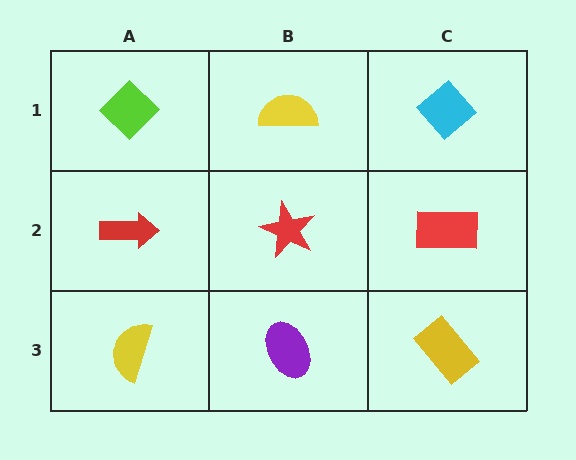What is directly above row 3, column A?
A red arrow.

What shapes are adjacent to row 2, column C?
A cyan diamond (row 1, column C), a yellow rectangle (row 3, column C), a red star (row 2, column B).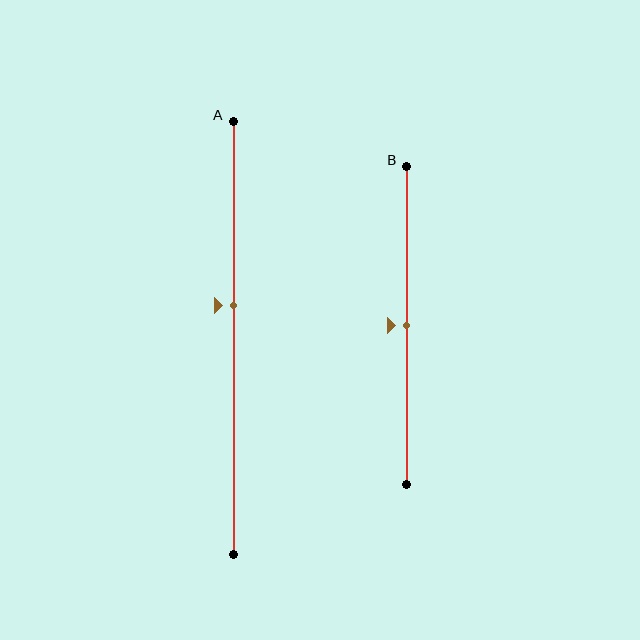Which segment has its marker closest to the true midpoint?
Segment B has its marker closest to the true midpoint.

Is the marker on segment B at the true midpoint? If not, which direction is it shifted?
Yes, the marker on segment B is at the true midpoint.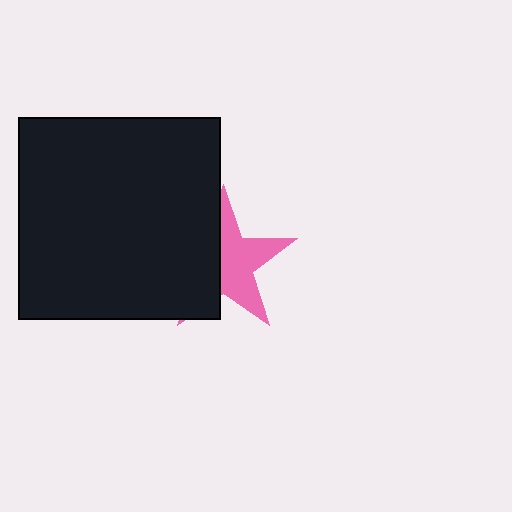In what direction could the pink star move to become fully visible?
The pink star could move right. That would shift it out from behind the black square entirely.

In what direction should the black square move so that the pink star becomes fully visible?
The black square should move left. That is the shortest direction to clear the overlap and leave the pink star fully visible.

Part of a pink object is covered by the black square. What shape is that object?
It is a star.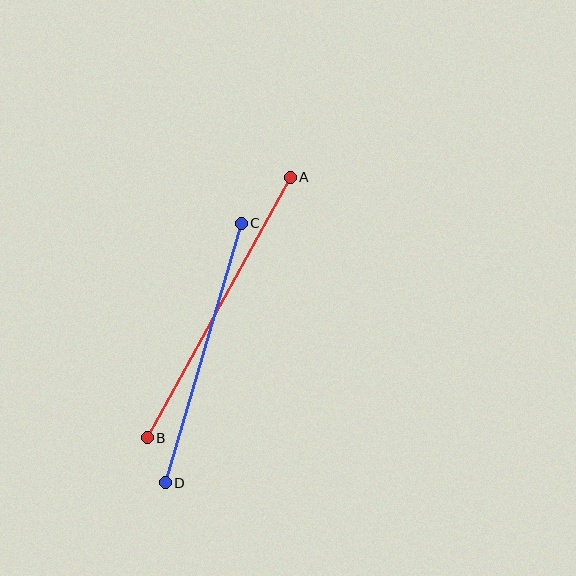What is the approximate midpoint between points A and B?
The midpoint is at approximately (219, 307) pixels.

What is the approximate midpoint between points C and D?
The midpoint is at approximately (203, 353) pixels.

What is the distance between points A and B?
The distance is approximately 297 pixels.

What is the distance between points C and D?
The distance is approximately 271 pixels.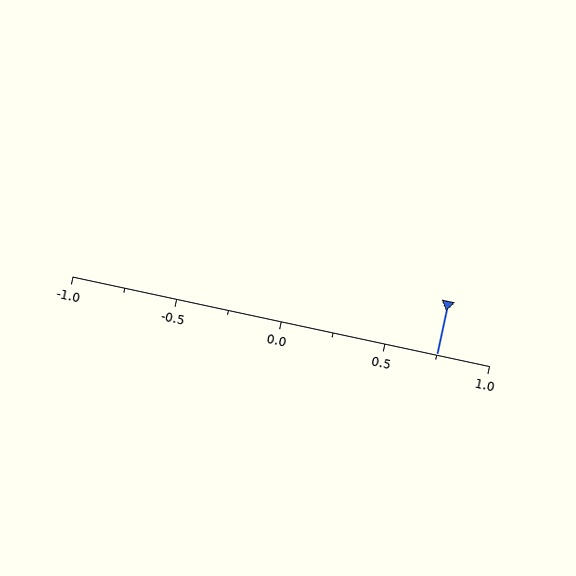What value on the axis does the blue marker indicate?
The marker indicates approximately 0.75.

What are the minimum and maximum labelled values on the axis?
The axis runs from -1.0 to 1.0.